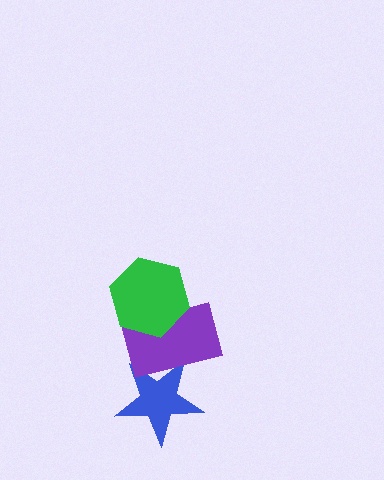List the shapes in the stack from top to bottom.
From top to bottom: the green hexagon, the purple rectangle, the blue star.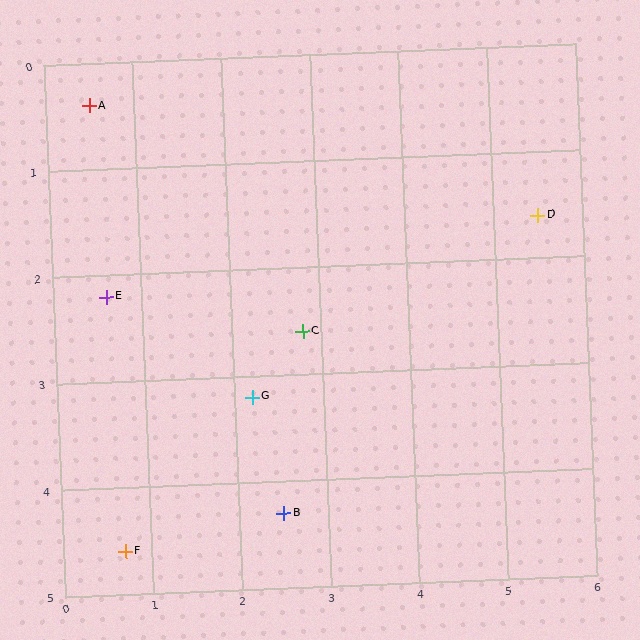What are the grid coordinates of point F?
Point F is at approximately (0.7, 4.6).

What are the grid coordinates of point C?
Point C is at approximately (2.8, 2.6).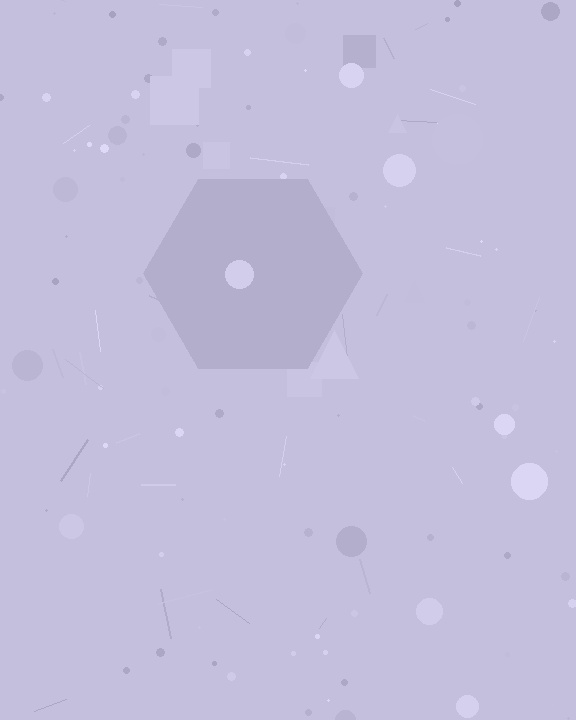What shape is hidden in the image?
A hexagon is hidden in the image.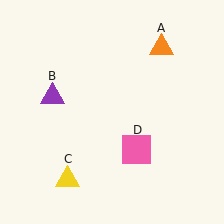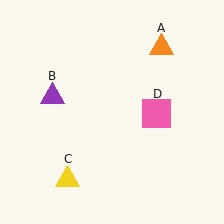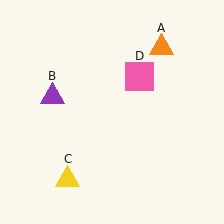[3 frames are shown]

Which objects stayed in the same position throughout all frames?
Orange triangle (object A) and purple triangle (object B) and yellow triangle (object C) remained stationary.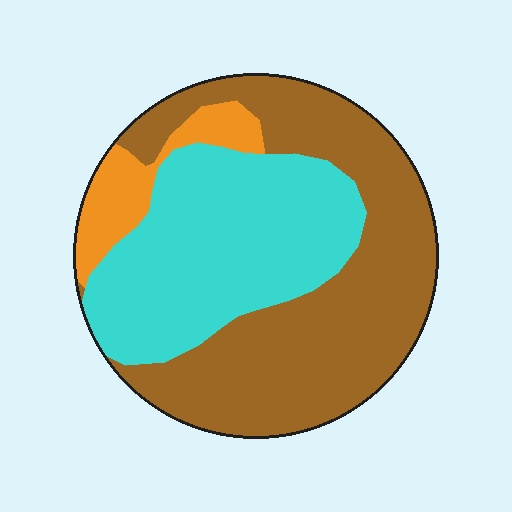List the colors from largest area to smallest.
From largest to smallest: brown, cyan, orange.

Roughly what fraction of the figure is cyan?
Cyan covers roughly 40% of the figure.